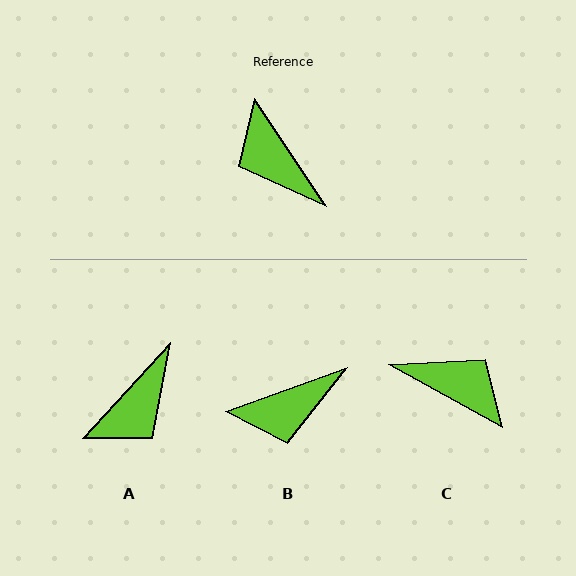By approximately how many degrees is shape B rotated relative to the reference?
Approximately 76 degrees counter-clockwise.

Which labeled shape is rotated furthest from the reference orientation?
C, about 153 degrees away.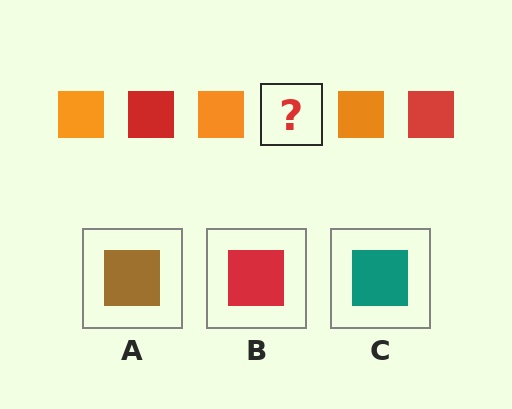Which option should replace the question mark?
Option B.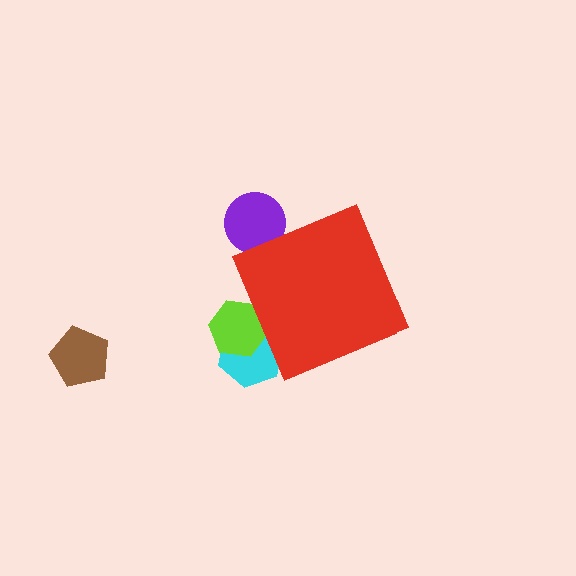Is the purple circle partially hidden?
Yes, the purple circle is partially hidden behind the red diamond.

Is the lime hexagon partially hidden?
Yes, the lime hexagon is partially hidden behind the red diamond.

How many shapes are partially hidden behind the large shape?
3 shapes are partially hidden.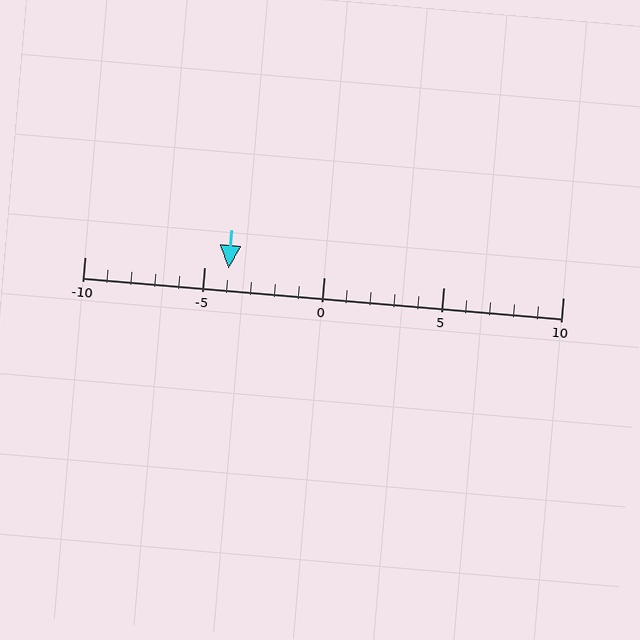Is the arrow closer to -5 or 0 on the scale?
The arrow is closer to -5.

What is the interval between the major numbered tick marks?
The major tick marks are spaced 5 units apart.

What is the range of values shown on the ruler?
The ruler shows values from -10 to 10.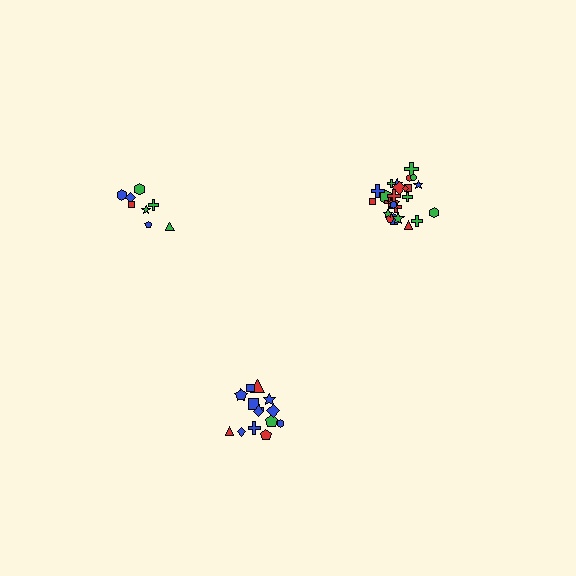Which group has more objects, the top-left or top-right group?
The top-right group.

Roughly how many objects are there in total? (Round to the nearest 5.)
Roughly 50 objects in total.